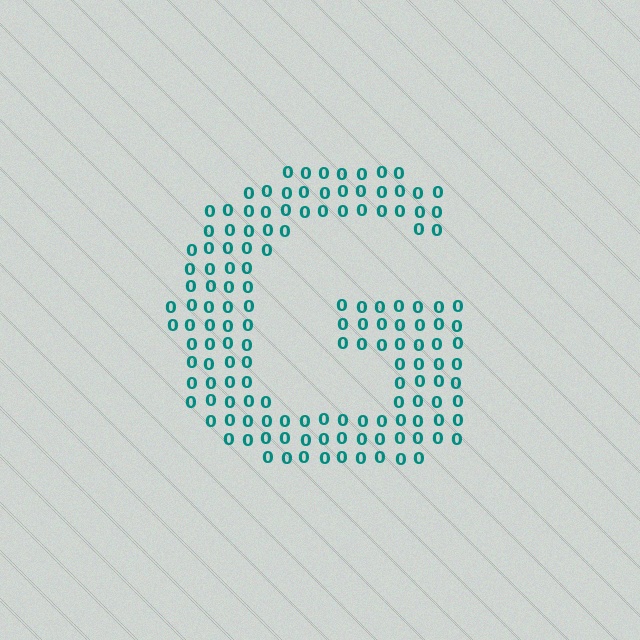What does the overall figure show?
The overall figure shows the letter G.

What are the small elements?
The small elements are digit 0's.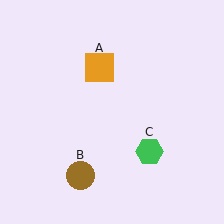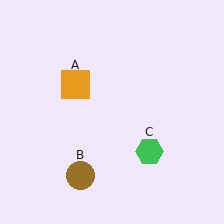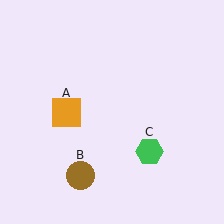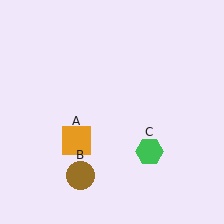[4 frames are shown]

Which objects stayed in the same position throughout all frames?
Brown circle (object B) and green hexagon (object C) remained stationary.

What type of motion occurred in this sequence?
The orange square (object A) rotated counterclockwise around the center of the scene.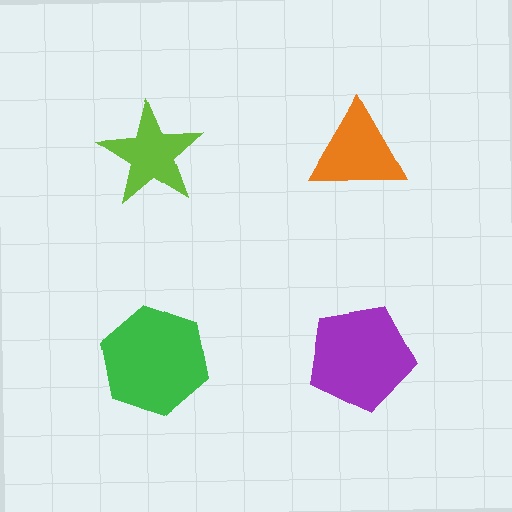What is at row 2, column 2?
A purple pentagon.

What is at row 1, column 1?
A lime star.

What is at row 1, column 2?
An orange triangle.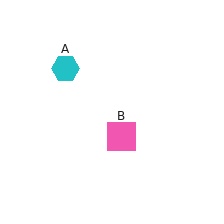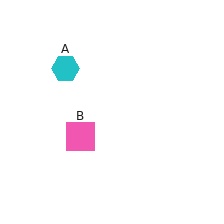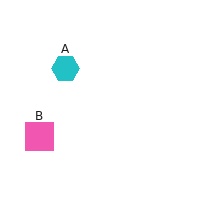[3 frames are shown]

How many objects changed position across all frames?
1 object changed position: pink square (object B).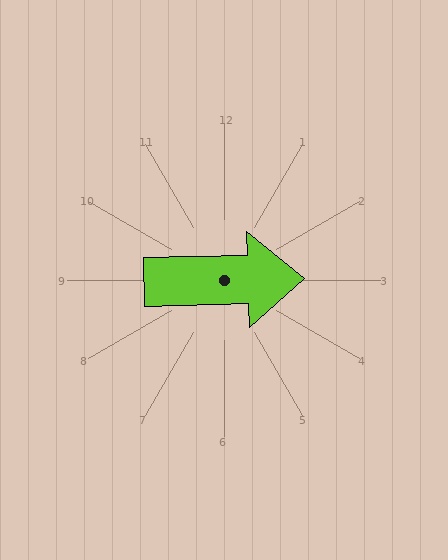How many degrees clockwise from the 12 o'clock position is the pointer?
Approximately 89 degrees.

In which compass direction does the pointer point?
East.